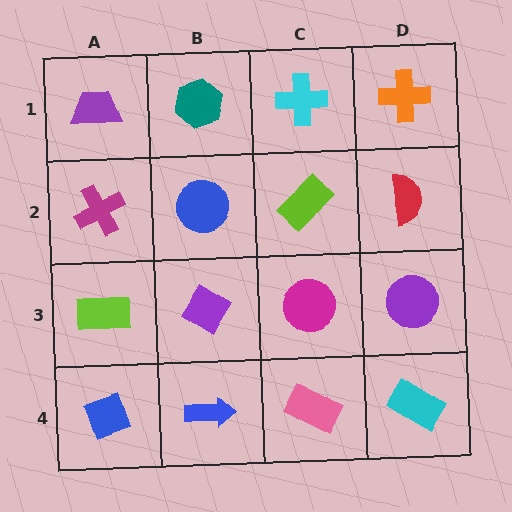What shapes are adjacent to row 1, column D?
A red semicircle (row 2, column D), a cyan cross (row 1, column C).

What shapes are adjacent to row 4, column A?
A lime rectangle (row 3, column A), a blue arrow (row 4, column B).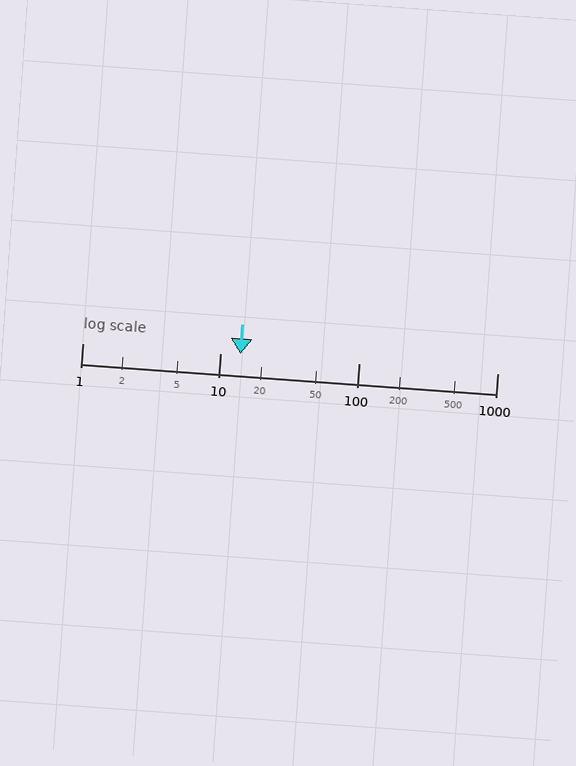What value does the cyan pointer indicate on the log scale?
The pointer indicates approximately 14.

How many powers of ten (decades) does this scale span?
The scale spans 3 decades, from 1 to 1000.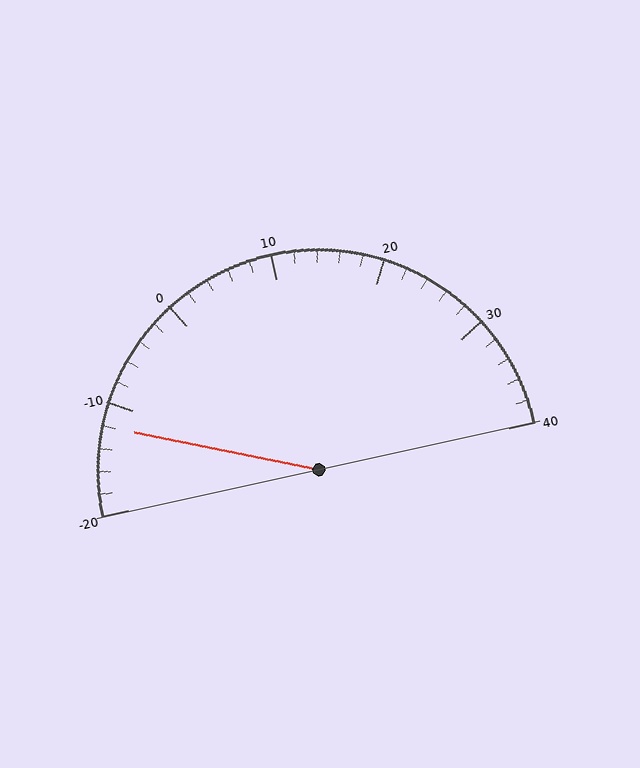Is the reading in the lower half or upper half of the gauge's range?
The reading is in the lower half of the range (-20 to 40).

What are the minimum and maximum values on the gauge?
The gauge ranges from -20 to 40.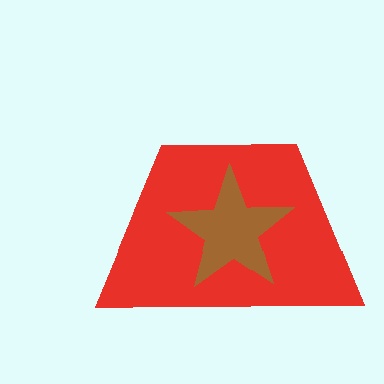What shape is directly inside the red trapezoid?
The brown star.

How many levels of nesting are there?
2.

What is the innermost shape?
The brown star.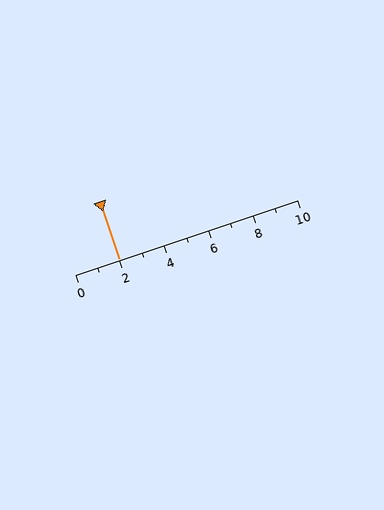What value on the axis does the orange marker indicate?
The marker indicates approximately 2.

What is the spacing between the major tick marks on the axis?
The major ticks are spaced 2 apart.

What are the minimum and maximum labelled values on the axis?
The axis runs from 0 to 10.